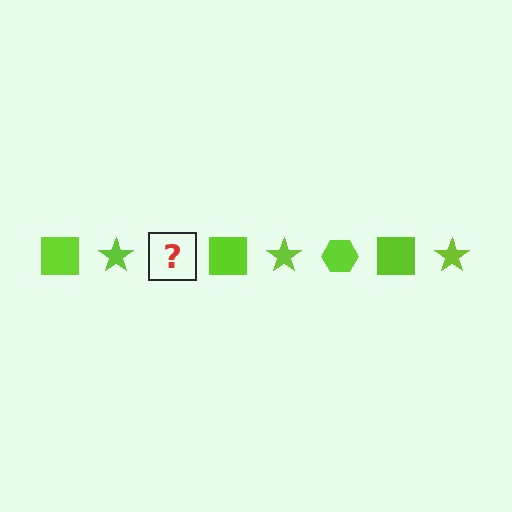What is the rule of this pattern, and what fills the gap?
The rule is that the pattern cycles through square, star, hexagon shapes in lime. The gap should be filled with a lime hexagon.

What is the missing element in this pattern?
The missing element is a lime hexagon.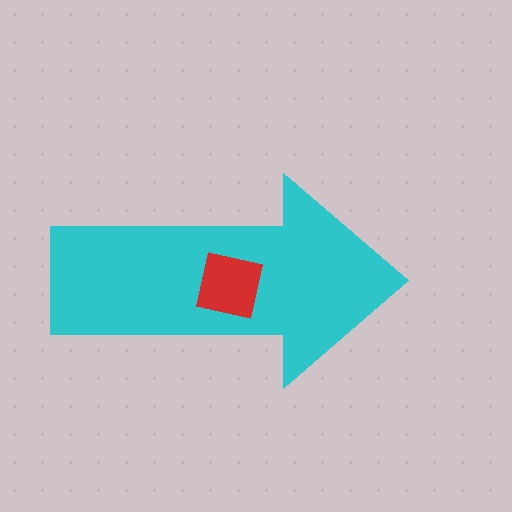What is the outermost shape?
The cyan arrow.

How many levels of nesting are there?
2.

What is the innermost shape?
The red square.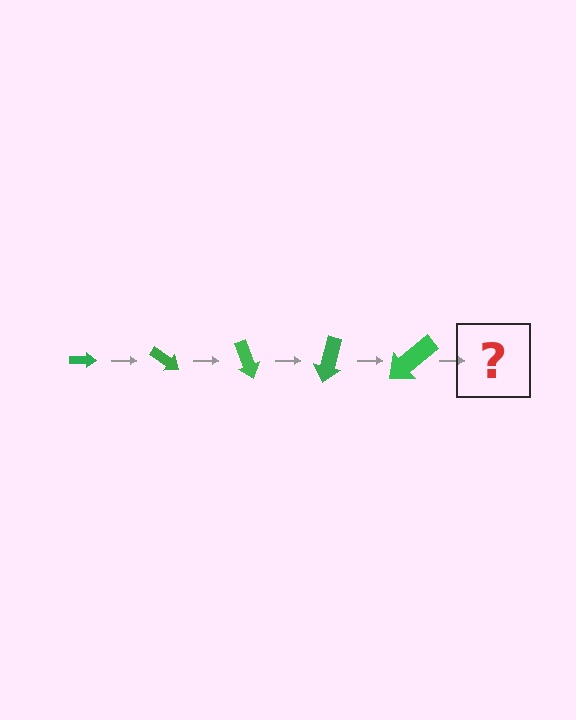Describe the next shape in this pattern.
It should be an arrow, larger than the previous one and rotated 175 degrees from the start.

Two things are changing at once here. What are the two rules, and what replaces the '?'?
The two rules are that the arrow grows larger each step and it rotates 35 degrees each step. The '?' should be an arrow, larger than the previous one and rotated 175 degrees from the start.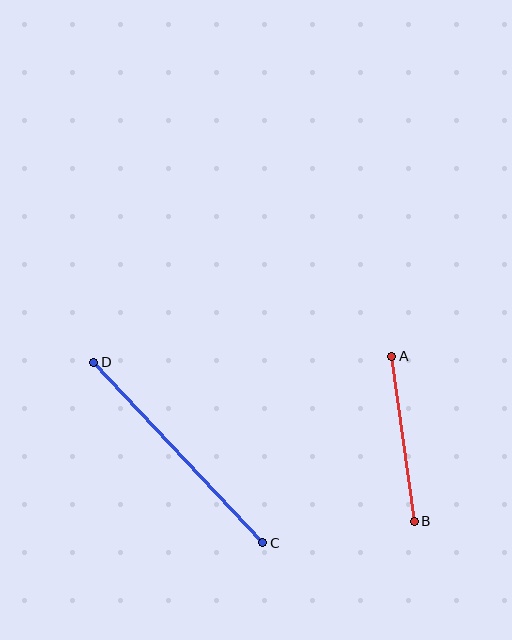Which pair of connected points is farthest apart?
Points C and D are farthest apart.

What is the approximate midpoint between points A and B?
The midpoint is at approximately (403, 439) pixels.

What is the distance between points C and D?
The distance is approximately 247 pixels.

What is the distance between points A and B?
The distance is approximately 167 pixels.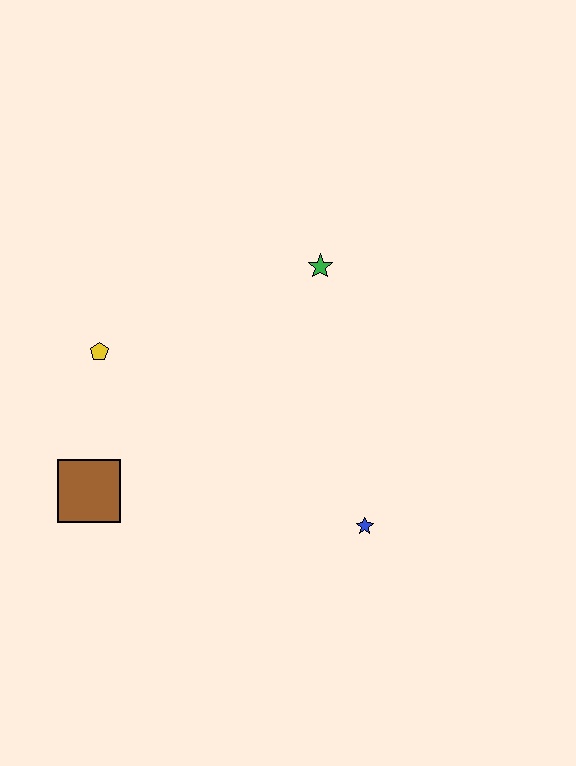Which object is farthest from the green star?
The brown square is farthest from the green star.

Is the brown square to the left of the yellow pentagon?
Yes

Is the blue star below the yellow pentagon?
Yes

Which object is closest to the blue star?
The green star is closest to the blue star.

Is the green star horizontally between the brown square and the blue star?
Yes